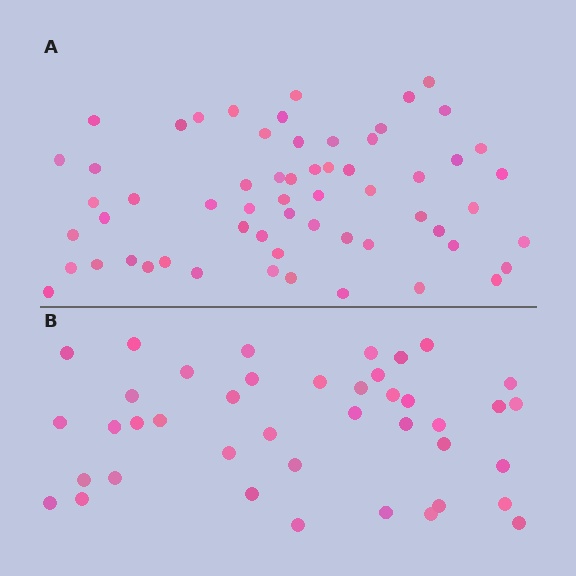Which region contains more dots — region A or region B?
Region A (the top region) has more dots.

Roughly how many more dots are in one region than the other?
Region A has approximately 20 more dots than region B.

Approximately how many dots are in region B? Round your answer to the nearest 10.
About 40 dots. (The exact count is 41, which rounds to 40.)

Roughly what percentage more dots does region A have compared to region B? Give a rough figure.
About 45% more.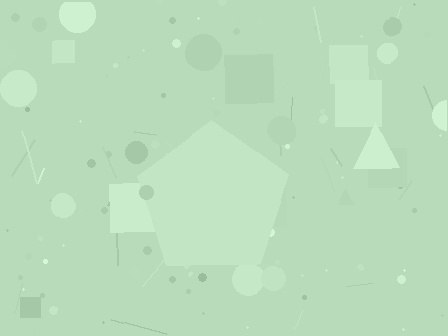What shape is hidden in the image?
A pentagon is hidden in the image.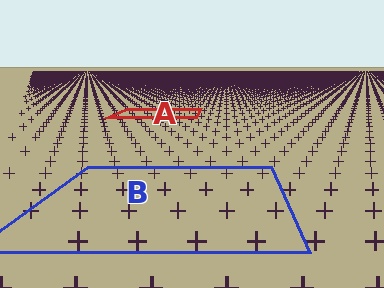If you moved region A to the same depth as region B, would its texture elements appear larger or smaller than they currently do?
They would appear larger. At a closer depth, the same texture elements are projected at a bigger on-screen size.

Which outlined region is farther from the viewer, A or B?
Region A is farther from the viewer — the texture elements inside it appear smaller and more densely packed.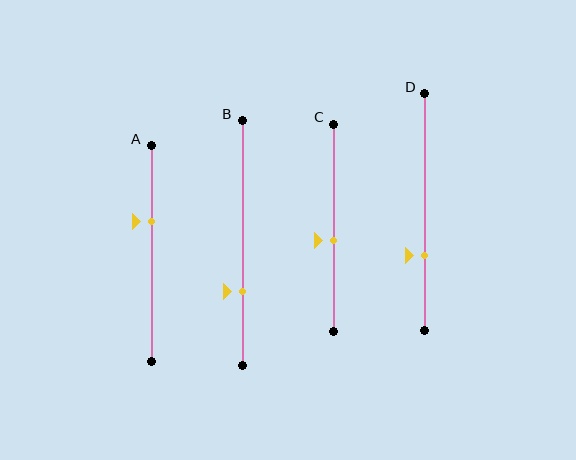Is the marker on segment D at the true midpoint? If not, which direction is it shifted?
No, the marker on segment D is shifted downward by about 18% of the segment length.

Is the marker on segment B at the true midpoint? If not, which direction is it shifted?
No, the marker on segment B is shifted downward by about 20% of the segment length.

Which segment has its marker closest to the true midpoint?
Segment C has its marker closest to the true midpoint.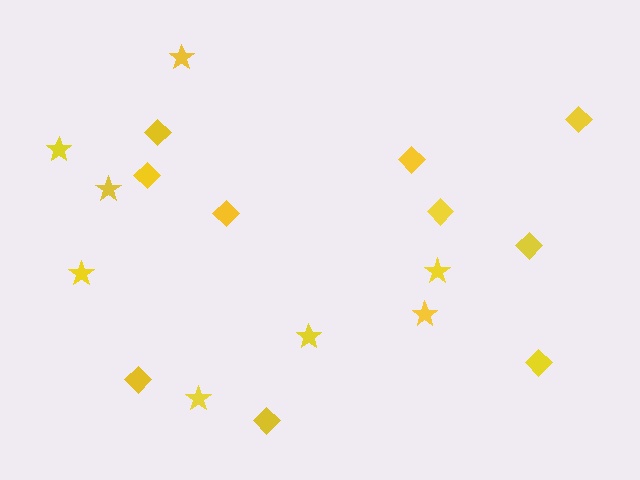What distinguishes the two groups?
There are 2 groups: one group of stars (8) and one group of diamonds (10).